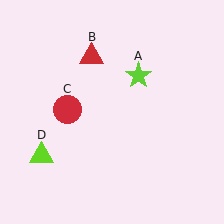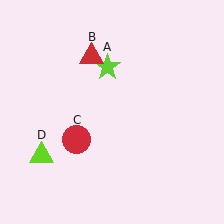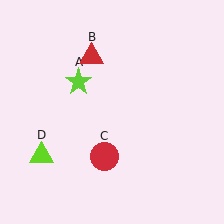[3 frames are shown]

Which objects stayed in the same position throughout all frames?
Red triangle (object B) and lime triangle (object D) remained stationary.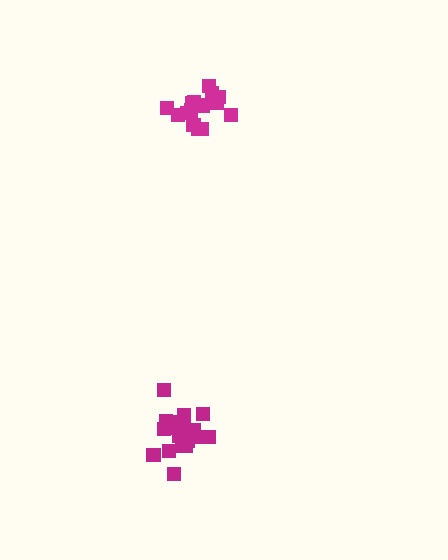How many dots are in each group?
Group 1: 16 dots, Group 2: 20 dots (36 total).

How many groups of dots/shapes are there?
There are 2 groups.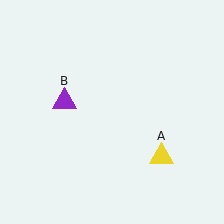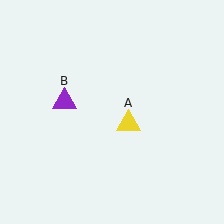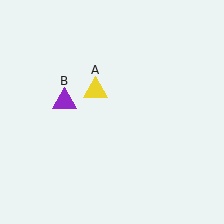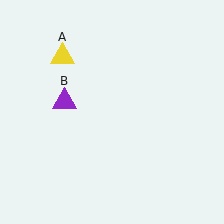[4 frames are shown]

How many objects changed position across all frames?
1 object changed position: yellow triangle (object A).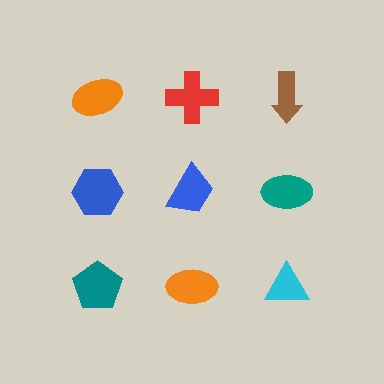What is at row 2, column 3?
A teal ellipse.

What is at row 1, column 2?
A red cross.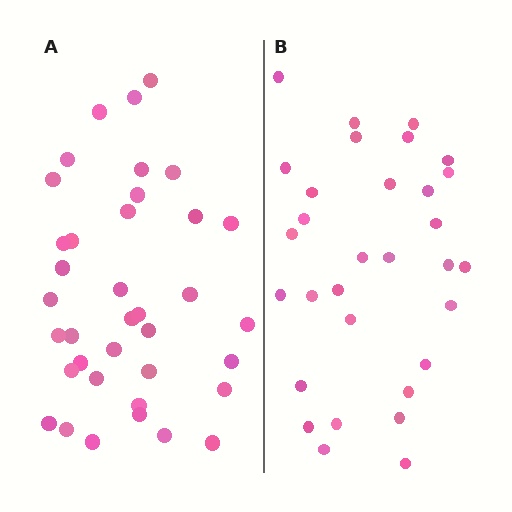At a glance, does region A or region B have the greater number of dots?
Region A (the left region) has more dots.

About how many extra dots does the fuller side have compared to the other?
Region A has about 6 more dots than region B.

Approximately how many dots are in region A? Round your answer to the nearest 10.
About 40 dots. (The exact count is 37, which rounds to 40.)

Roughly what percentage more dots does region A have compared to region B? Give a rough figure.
About 20% more.